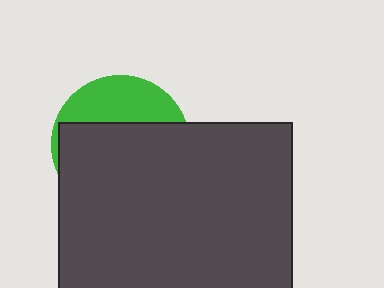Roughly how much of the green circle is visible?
A small part of it is visible (roughly 31%).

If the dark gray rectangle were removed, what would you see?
You would see the complete green circle.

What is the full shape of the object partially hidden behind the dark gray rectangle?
The partially hidden object is a green circle.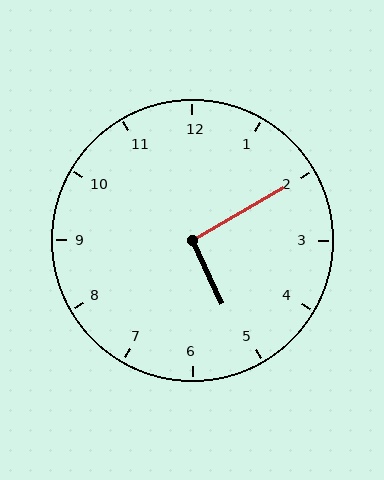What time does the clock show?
5:10.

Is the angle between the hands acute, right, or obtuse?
It is right.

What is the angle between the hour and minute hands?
Approximately 95 degrees.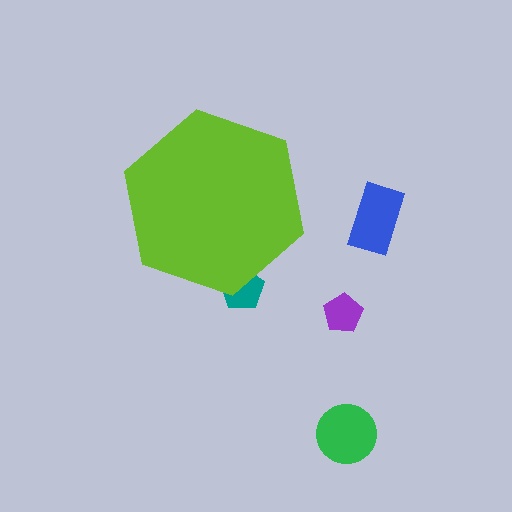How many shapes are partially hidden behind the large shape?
1 shape is partially hidden.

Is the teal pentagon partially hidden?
Yes, the teal pentagon is partially hidden behind the lime hexagon.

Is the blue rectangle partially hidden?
No, the blue rectangle is fully visible.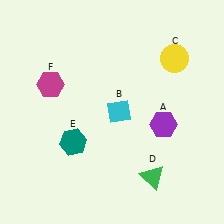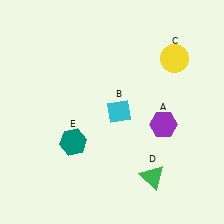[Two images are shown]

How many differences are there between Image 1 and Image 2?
There is 1 difference between the two images.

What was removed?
The magenta hexagon (F) was removed in Image 2.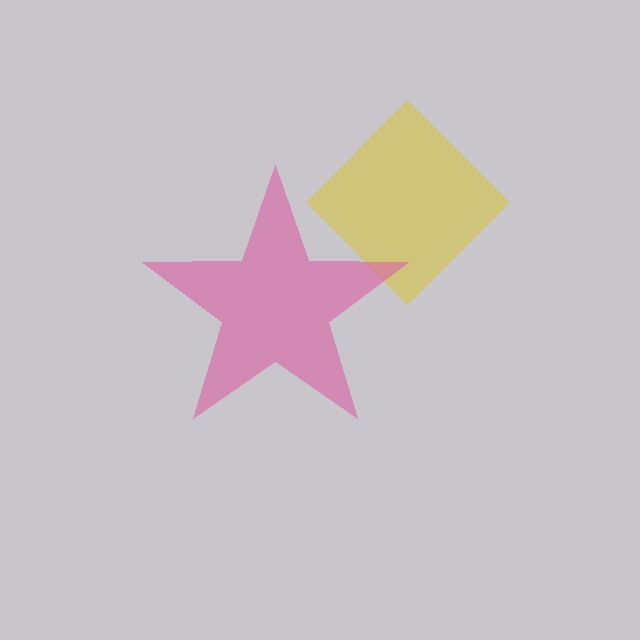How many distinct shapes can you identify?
There are 2 distinct shapes: a yellow diamond, a pink star.